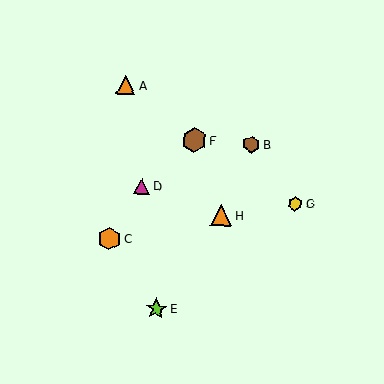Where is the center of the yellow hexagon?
The center of the yellow hexagon is at (295, 204).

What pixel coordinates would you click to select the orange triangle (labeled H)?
Click at (221, 216) to select the orange triangle H.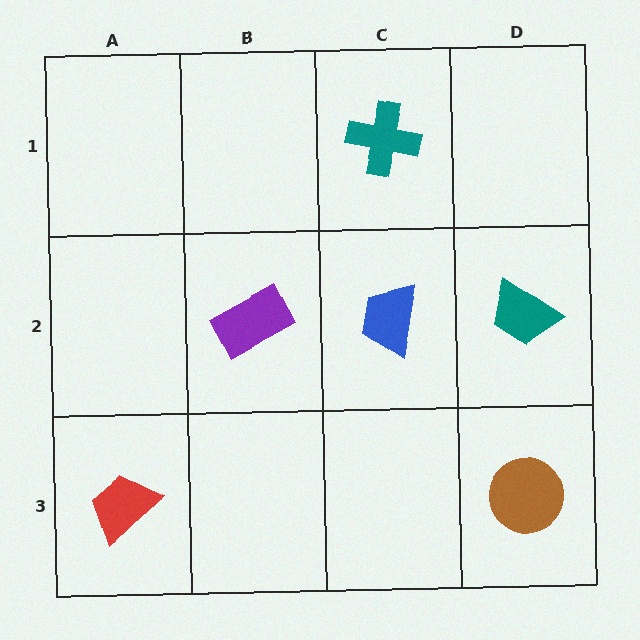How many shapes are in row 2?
3 shapes.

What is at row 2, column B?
A purple rectangle.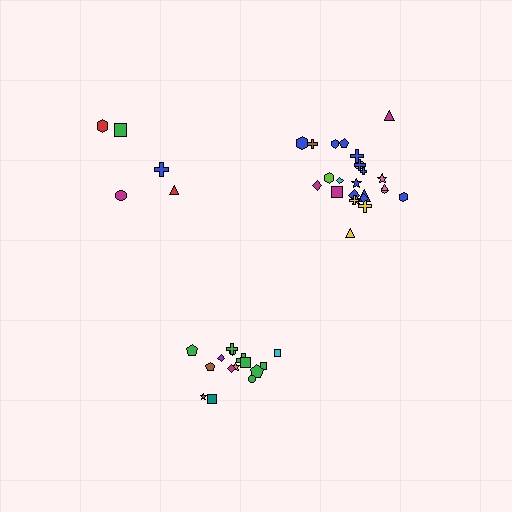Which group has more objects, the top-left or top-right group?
The top-right group.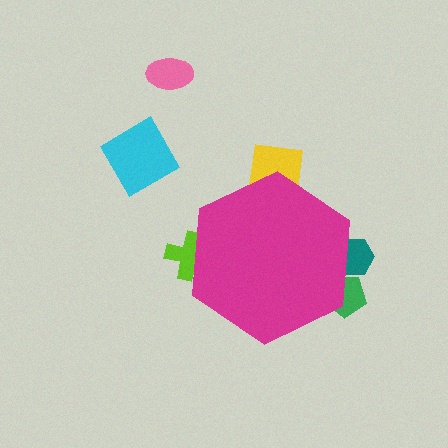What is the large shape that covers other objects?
A magenta hexagon.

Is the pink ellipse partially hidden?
No, the pink ellipse is fully visible.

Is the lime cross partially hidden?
Yes, the lime cross is partially hidden behind the magenta hexagon.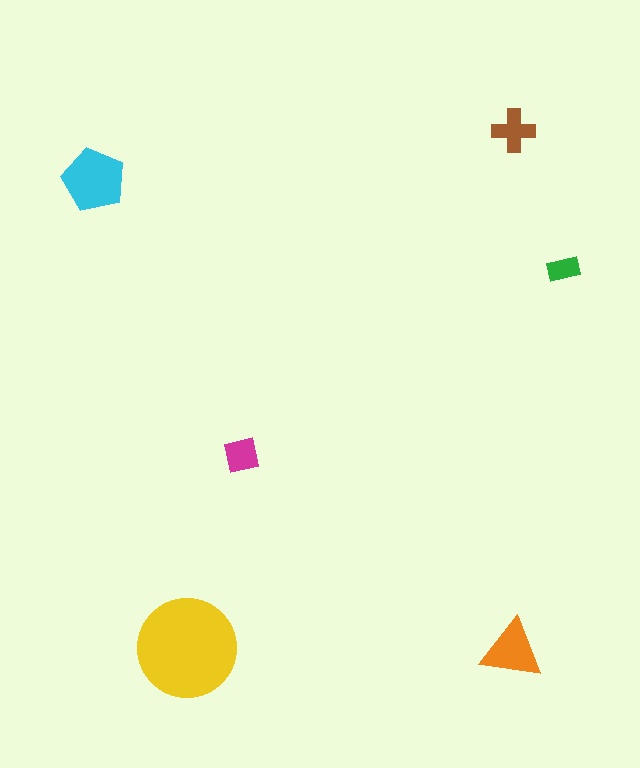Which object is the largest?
The yellow circle.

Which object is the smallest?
The green rectangle.